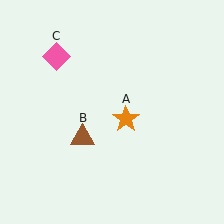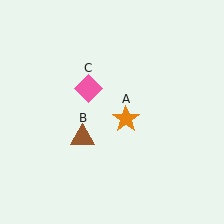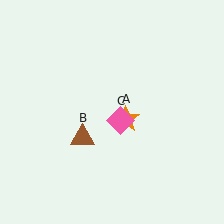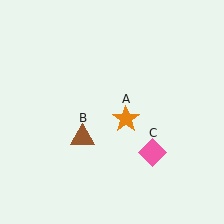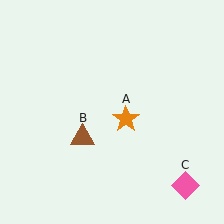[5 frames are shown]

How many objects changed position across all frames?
1 object changed position: pink diamond (object C).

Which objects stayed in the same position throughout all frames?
Orange star (object A) and brown triangle (object B) remained stationary.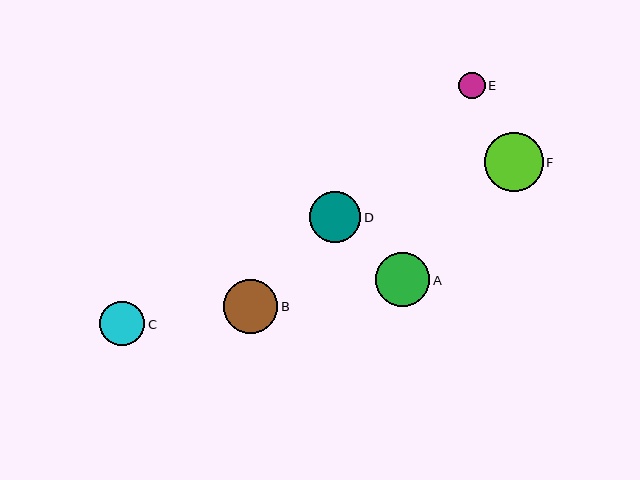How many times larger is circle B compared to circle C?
Circle B is approximately 1.2 times the size of circle C.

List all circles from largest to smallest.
From largest to smallest: F, A, B, D, C, E.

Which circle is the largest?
Circle F is the largest with a size of approximately 59 pixels.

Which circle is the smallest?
Circle E is the smallest with a size of approximately 27 pixels.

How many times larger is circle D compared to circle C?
Circle D is approximately 1.2 times the size of circle C.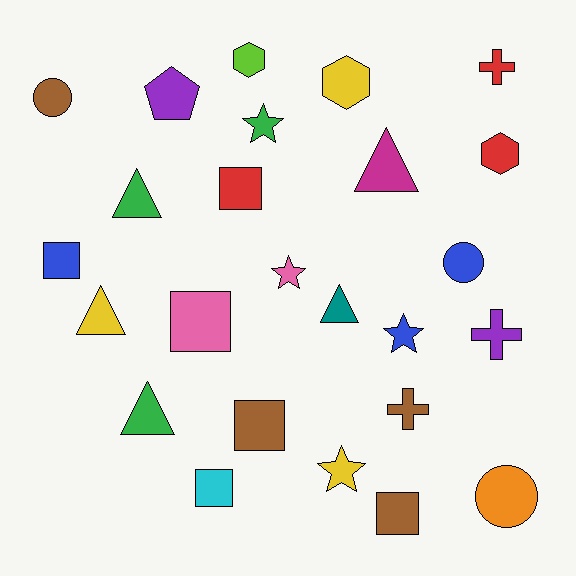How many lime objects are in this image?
There is 1 lime object.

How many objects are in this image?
There are 25 objects.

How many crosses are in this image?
There are 3 crosses.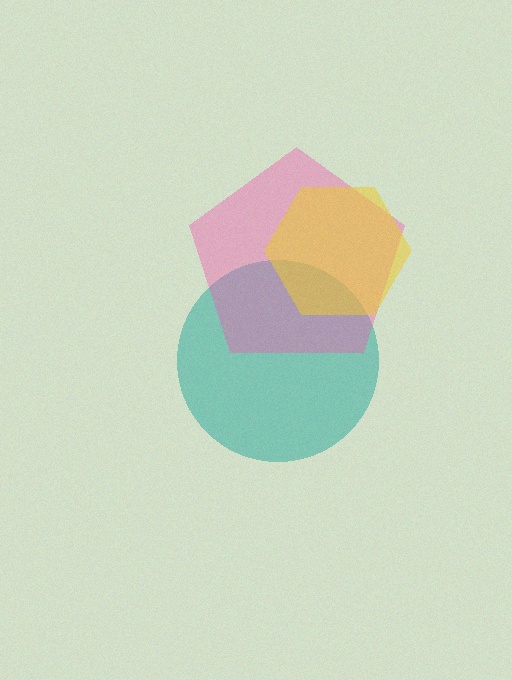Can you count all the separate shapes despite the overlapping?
Yes, there are 3 separate shapes.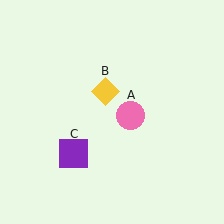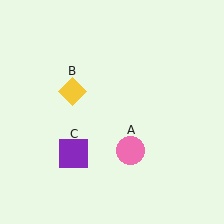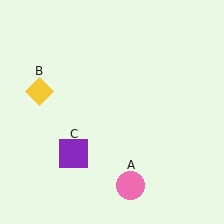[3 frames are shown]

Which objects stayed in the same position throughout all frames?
Purple square (object C) remained stationary.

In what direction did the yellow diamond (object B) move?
The yellow diamond (object B) moved left.